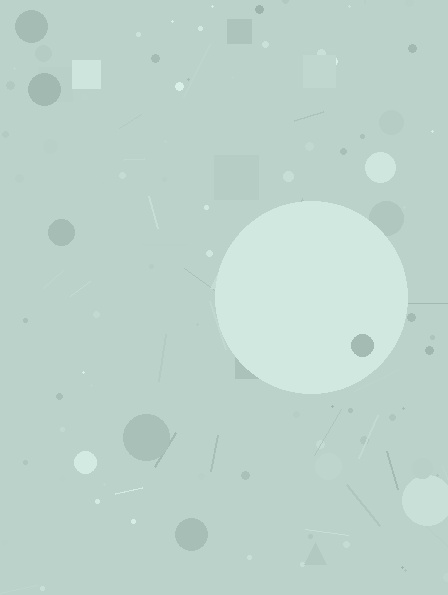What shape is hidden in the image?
A circle is hidden in the image.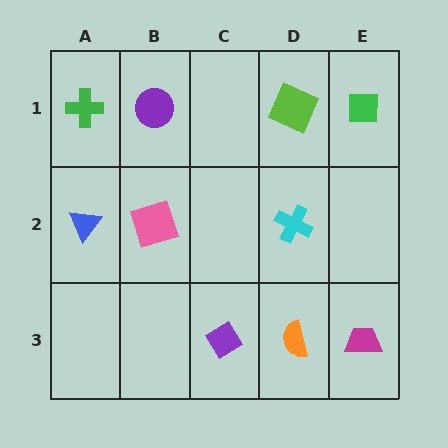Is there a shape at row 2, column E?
No, that cell is empty.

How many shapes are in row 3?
3 shapes.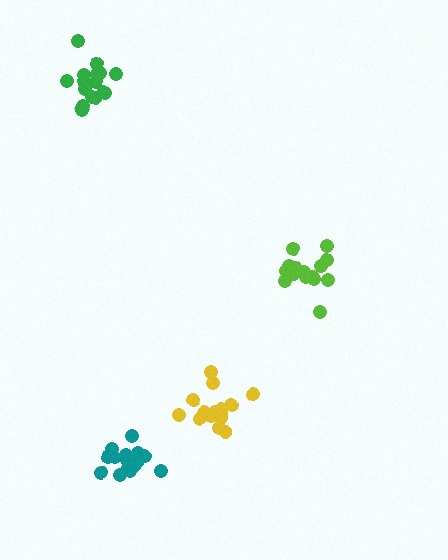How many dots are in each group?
Group 1: 17 dots, Group 2: 15 dots, Group 3: 16 dots, Group 4: 17 dots (65 total).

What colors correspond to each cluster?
The clusters are colored: teal, yellow, lime, green.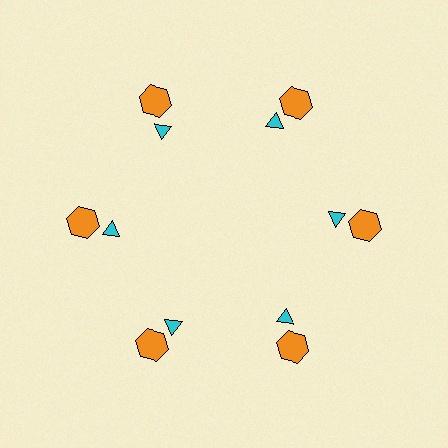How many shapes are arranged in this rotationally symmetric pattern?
There are 12 shapes, arranged in 6 groups of 2.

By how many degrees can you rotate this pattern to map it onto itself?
The pattern maps onto itself every 60 degrees of rotation.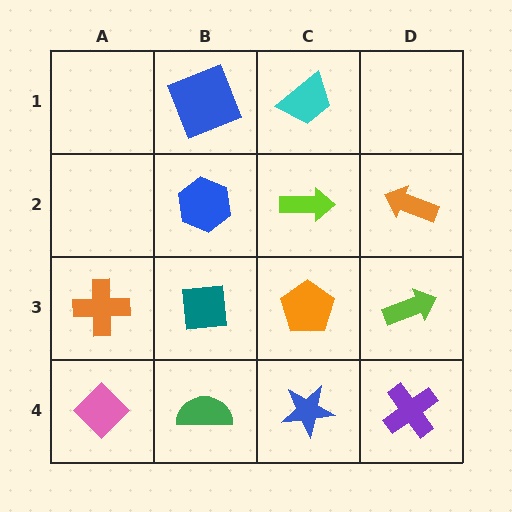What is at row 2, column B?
A blue hexagon.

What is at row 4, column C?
A blue star.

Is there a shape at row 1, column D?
No, that cell is empty.